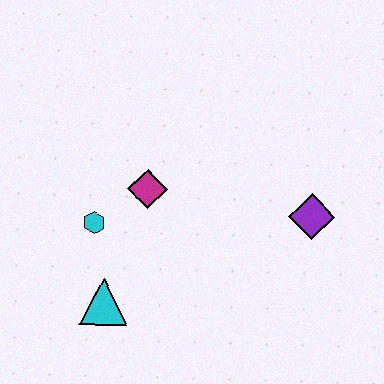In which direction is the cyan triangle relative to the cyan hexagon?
The cyan triangle is below the cyan hexagon.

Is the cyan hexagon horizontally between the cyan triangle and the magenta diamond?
No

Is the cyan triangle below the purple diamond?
Yes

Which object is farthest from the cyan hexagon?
The purple diamond is farthest from the cyan hexagon.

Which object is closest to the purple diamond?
The magenta diamond is closest to the purple diamond.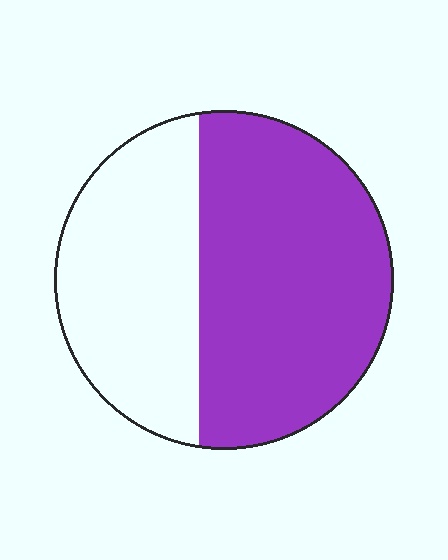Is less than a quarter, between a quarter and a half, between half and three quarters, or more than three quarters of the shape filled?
Between half and three quarters.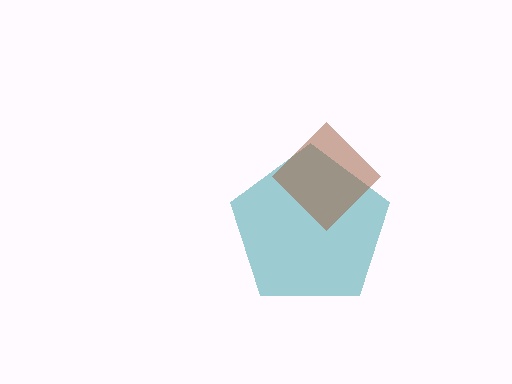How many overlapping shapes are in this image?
There are 2 overlapping shapes in the image.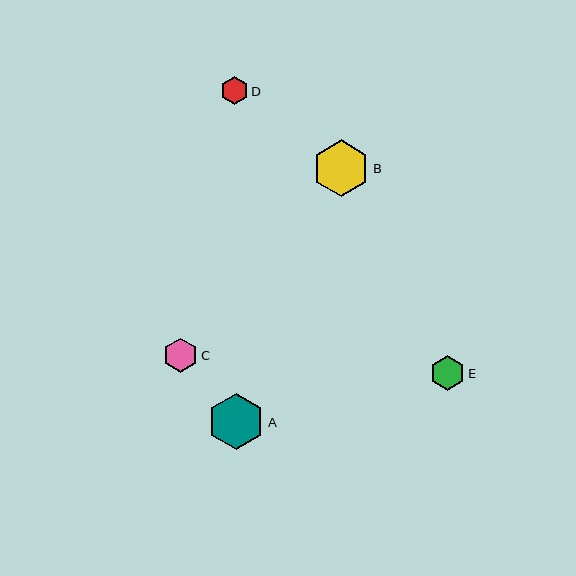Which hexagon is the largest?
Hexagon B is the largest with a size of approximately 57 pixels.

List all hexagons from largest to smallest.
From largest to smallest: B, A, E, C, D.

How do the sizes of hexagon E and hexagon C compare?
Hexagon E and hexagon C are approximately the same size.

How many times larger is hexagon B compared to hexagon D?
Hexagon B is approximately 2.1 times the size of hexagon D.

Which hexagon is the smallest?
Hexagon D is the smallest with a size of approximately 28 pixels.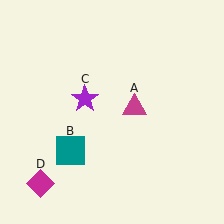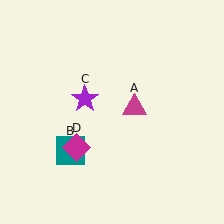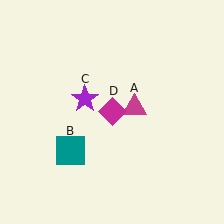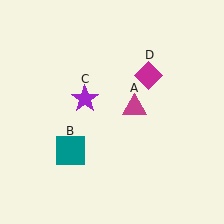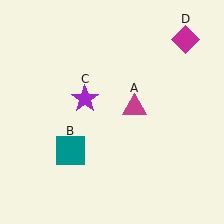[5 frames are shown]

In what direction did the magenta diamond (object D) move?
The magenta diamond (object D) moved up and to the right.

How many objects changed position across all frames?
1 object changed position: magenta diamond (object D).